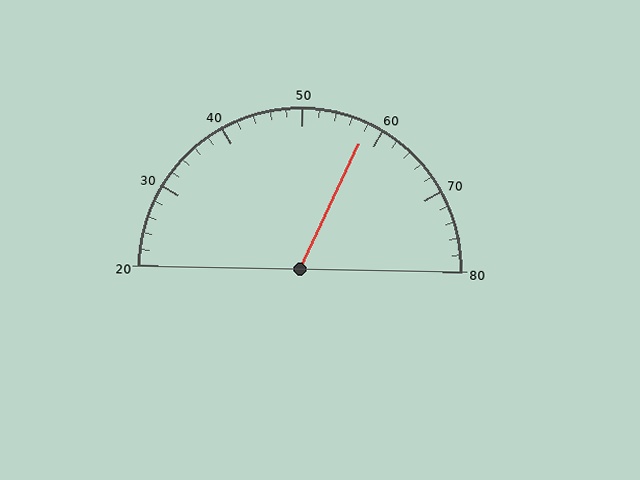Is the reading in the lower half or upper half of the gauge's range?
The reading is in the upper half of the range (20 to 80).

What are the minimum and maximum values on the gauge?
The gauge ranges from 20 to 80.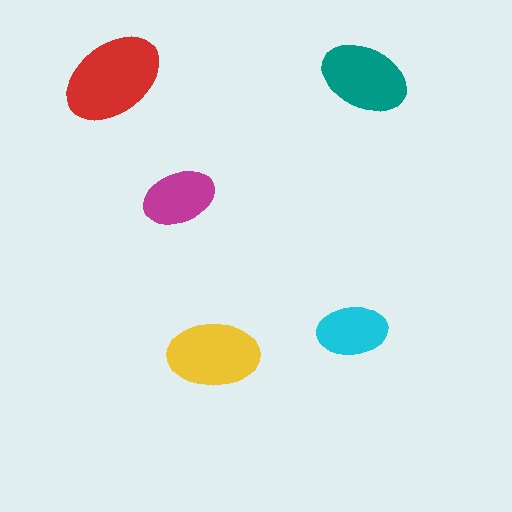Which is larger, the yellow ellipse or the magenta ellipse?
The yellow one.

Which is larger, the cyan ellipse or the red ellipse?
The red one.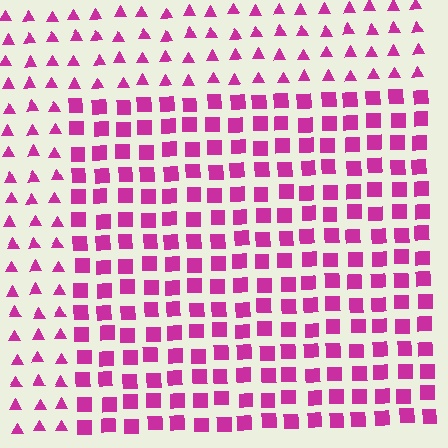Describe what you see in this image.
The image is filled with small magenta elements arranged in a uniform grid. A rectangle-shaped region contains squares, while the surrounding area contains triangles. The boundary is defined purely by the change in element shape.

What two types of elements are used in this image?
The image uses squares inside the rectangle region and triangles outside it.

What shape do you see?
I see a rectangle.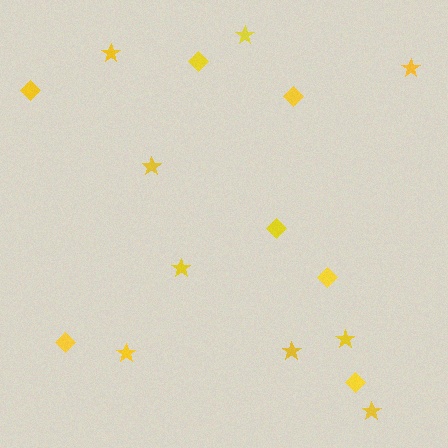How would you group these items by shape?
There are 2 groups: one group of diamonds (7) and one group of stars (9).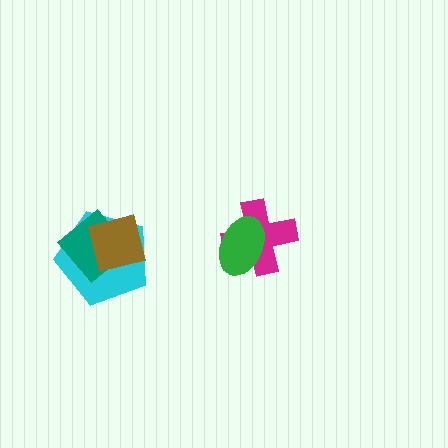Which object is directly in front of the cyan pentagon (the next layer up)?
The teal diamond is directly in front of the cyan pentagon.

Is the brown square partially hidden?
No, no other shape covers it.